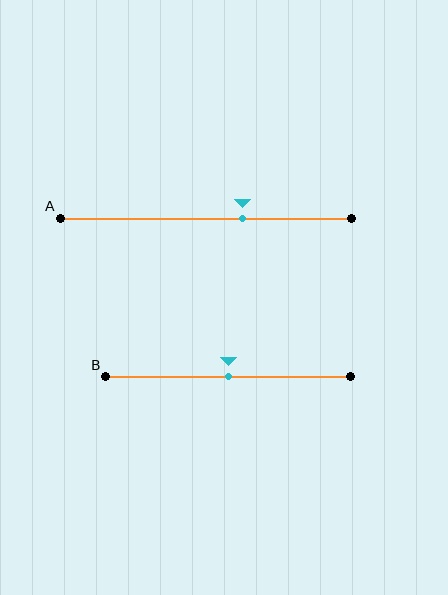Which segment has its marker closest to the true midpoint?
Segment B has its marker closest to the true midpoint.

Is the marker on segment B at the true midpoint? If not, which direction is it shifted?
Yes, the marker on segment B is at the true midpoint.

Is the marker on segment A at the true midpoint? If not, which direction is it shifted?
No, the marker on segment A is shifted to the right by about 13% of the segment length.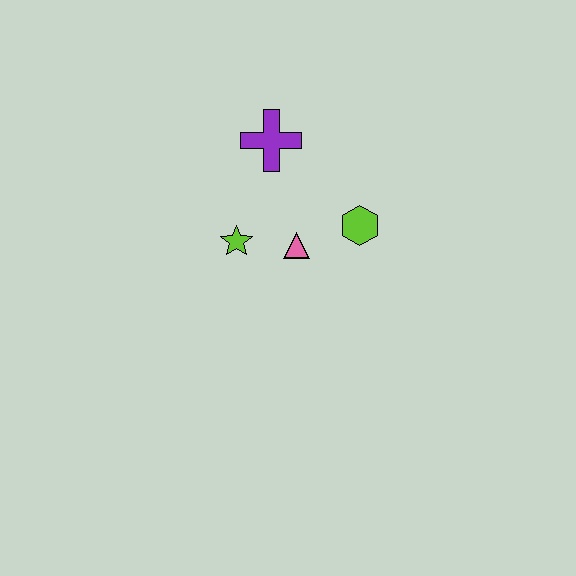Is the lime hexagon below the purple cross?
Yes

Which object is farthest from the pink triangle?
The purple cross is farthest from the pink triangle.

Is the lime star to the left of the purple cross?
Yes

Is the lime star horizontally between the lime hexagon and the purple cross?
No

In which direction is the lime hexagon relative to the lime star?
The lime hexagon is to the right of the lime star.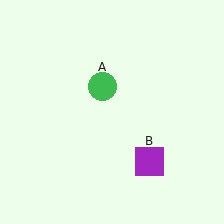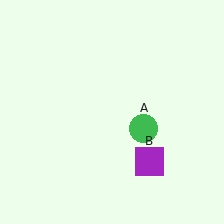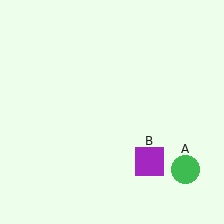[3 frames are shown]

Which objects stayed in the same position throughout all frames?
Purple square (object B) remained stationary.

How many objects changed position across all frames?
1 object changed position: green circle (object A).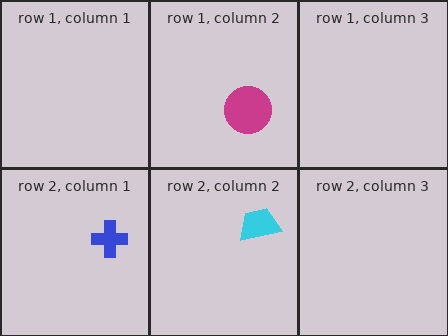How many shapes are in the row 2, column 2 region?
1.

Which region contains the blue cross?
The row 2, column 1 region.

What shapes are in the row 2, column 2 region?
The cyan trapezoid.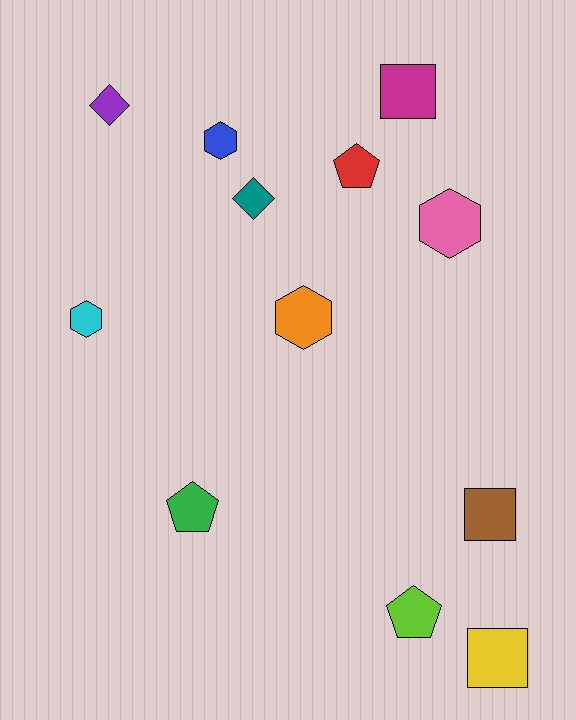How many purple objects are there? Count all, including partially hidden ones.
There is 1 purple object.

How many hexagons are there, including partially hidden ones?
There are 4 hexagons.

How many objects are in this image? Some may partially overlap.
There are 12 objects.